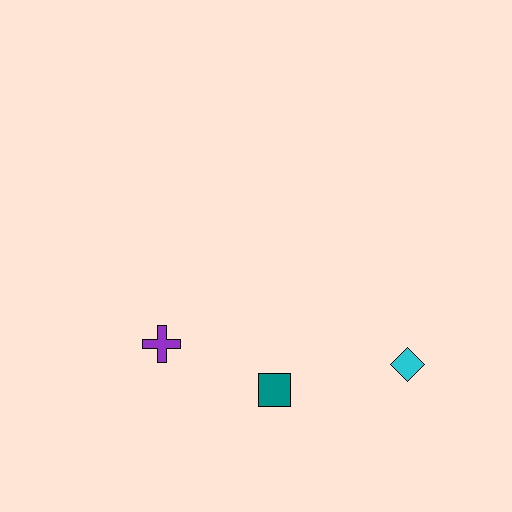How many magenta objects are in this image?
There are no magenta objects.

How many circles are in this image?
There are no circles.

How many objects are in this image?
There are 3 objects.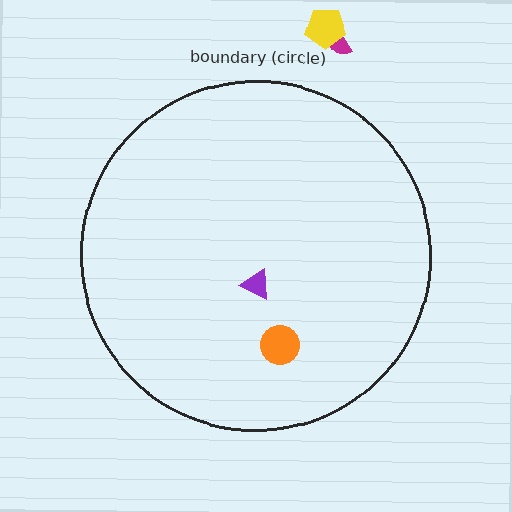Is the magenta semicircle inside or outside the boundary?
Outside.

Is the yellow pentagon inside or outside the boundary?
Outside.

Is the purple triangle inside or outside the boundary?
Inside.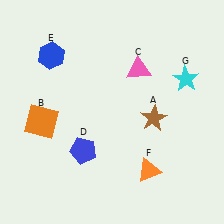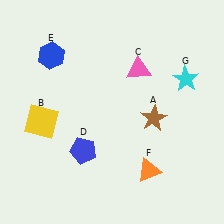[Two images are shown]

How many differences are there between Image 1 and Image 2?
There is 1 difference between the two images.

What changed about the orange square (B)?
In Image 1, B is orange. In Image 2, it changed to yellow.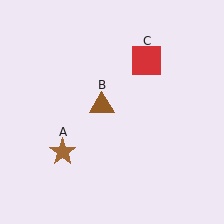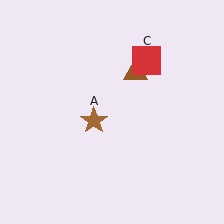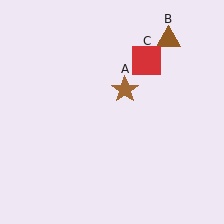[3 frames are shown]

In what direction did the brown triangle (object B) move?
The brown triangle (object B) moved up and to the right.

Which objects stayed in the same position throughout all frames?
Red square (object C) remained stationary.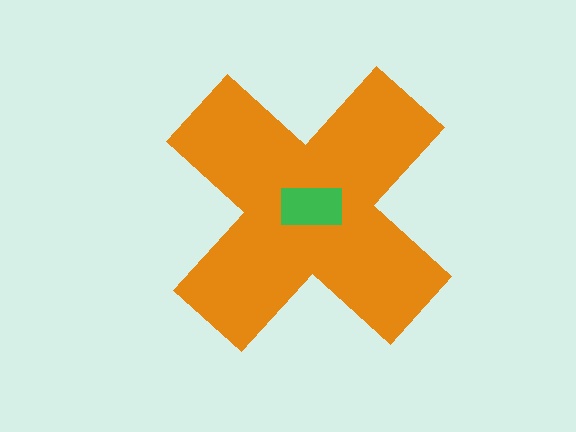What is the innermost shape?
The green rectangle.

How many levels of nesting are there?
2.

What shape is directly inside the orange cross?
The green rectangle.